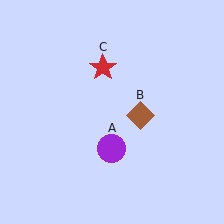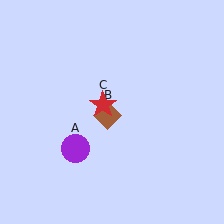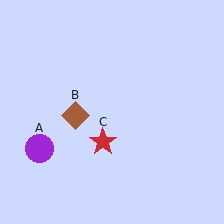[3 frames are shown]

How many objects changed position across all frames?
3 objects changed position: purple circle (object A), brown diamond (object B), red star (object C).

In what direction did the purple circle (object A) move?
The purple circle (object A) moved left.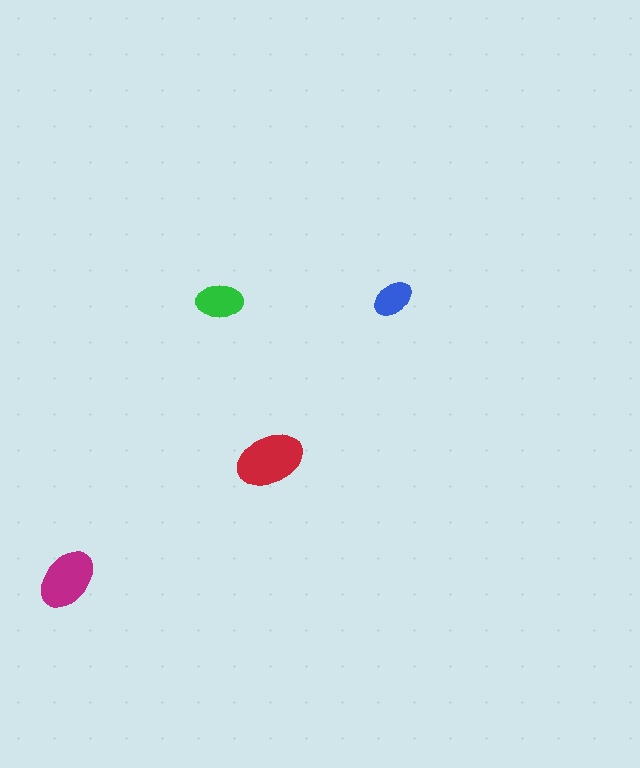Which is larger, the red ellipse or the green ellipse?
The red one.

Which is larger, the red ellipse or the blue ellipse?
The red one.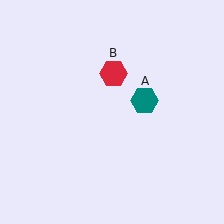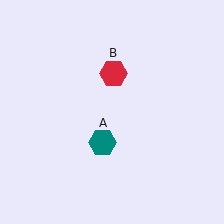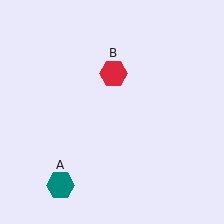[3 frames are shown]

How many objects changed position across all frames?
1 object changed position: teal hexagon (object A).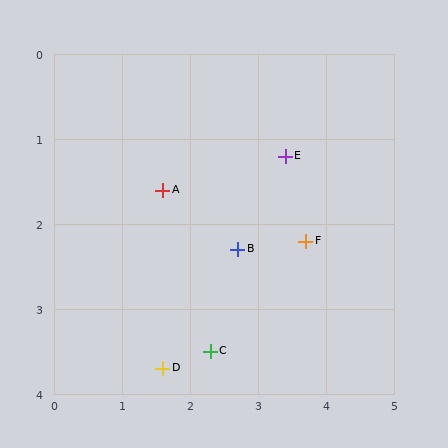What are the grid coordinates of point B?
Point B is at approximately (2.7, 2.3).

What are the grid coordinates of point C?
Point C is at approximately (2.3, 3.5).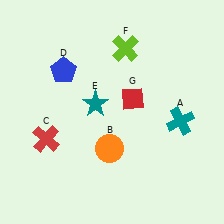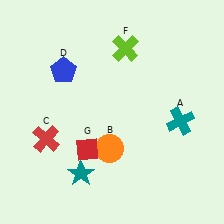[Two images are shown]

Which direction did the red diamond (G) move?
The red diamond (G) moved down.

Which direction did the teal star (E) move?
The teal star (E) moved down.